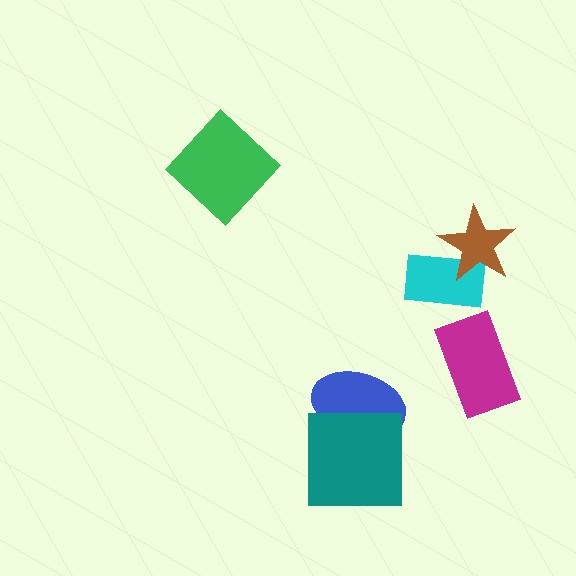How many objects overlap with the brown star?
1 object overlaps with the brown star.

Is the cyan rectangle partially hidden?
Yes, it is partially covered by another shape.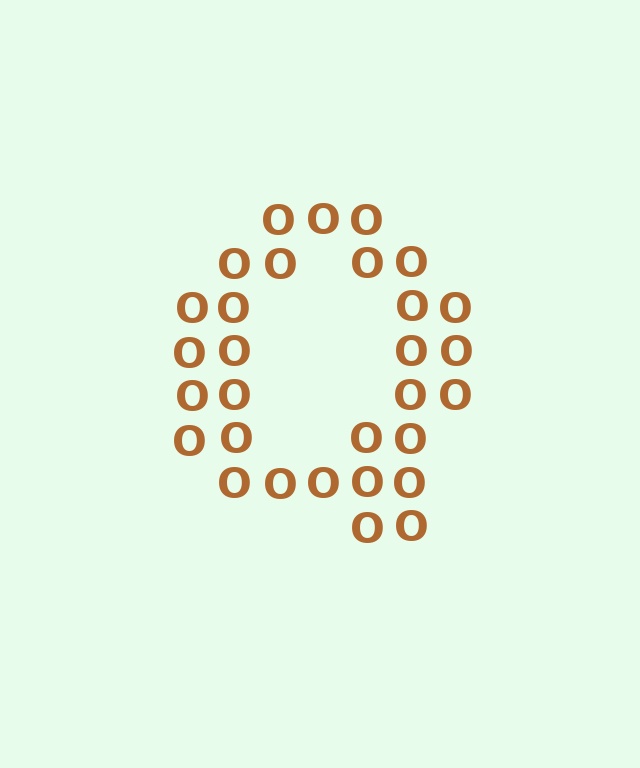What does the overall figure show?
The overall figure shows the letter Q.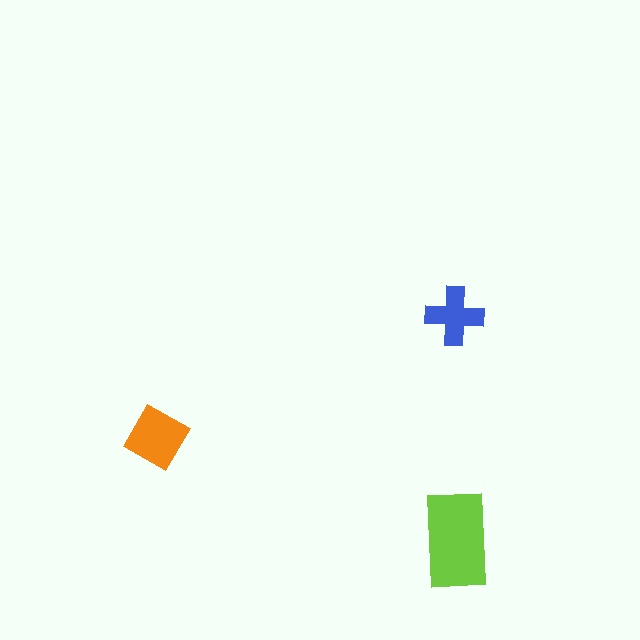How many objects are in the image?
There are 3 objects in the image.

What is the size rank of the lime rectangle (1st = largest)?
1st.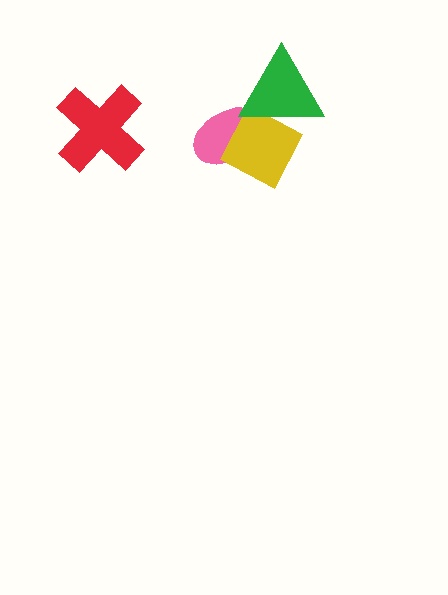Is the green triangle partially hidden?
No, no other shape covers it.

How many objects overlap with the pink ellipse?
2 objects overlap with the pink ellipse.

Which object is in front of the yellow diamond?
The green triangle is in front of the yellow diamond.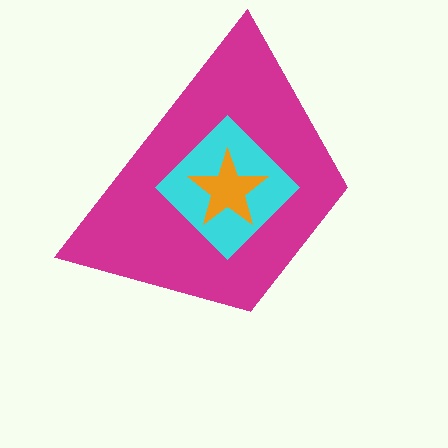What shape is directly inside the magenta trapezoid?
The cyan diamond.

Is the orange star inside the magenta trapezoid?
Yes.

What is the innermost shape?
The orange star.